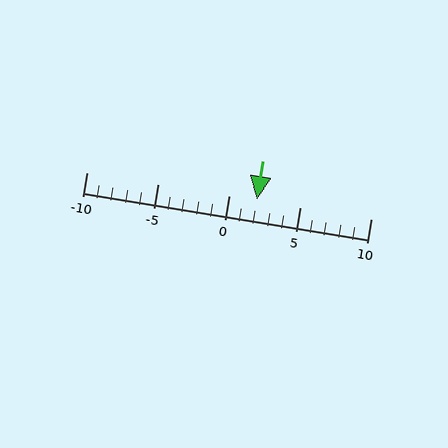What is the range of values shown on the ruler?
The ruler shows values from -10 to 10.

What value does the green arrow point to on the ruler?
The green arrow points to approximately 2.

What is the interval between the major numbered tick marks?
The major tick marks are spaced 5 units apart.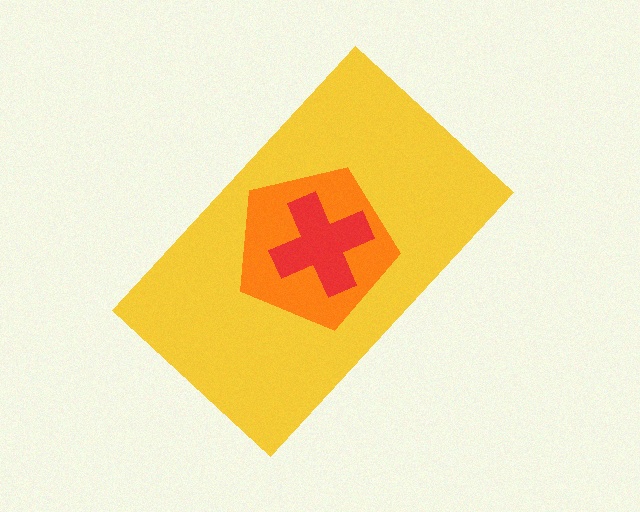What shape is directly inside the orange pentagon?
The red cross.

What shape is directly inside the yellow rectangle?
The orange pentagon.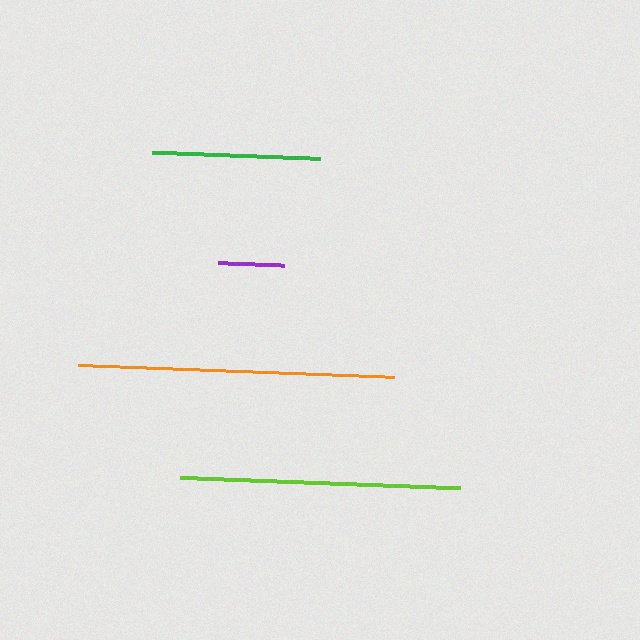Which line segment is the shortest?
The purple line is the shortest at approximately 65 pixels.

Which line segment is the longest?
The orange line is the longest at approximately 316 pixels.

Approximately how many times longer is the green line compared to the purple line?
The green line is approximately 2.6 times the length of the purple line.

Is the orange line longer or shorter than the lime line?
The orange line is longer than the lime line.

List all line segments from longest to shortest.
From longest to shortest: orange, lime, green, purple.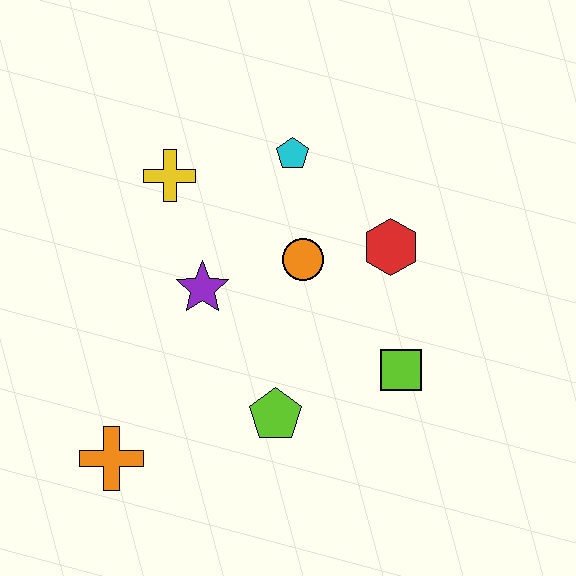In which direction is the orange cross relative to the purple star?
The orange cross is below the purple star.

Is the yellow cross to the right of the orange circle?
No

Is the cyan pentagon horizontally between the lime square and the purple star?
Yes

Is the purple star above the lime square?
Yes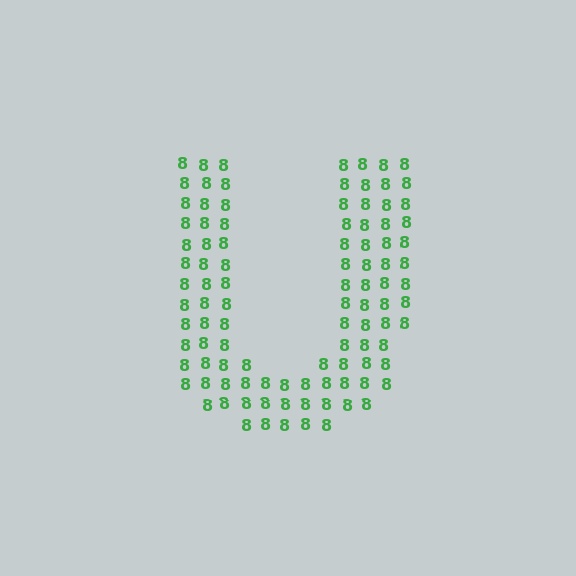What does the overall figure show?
The overall figure shows the letter U.